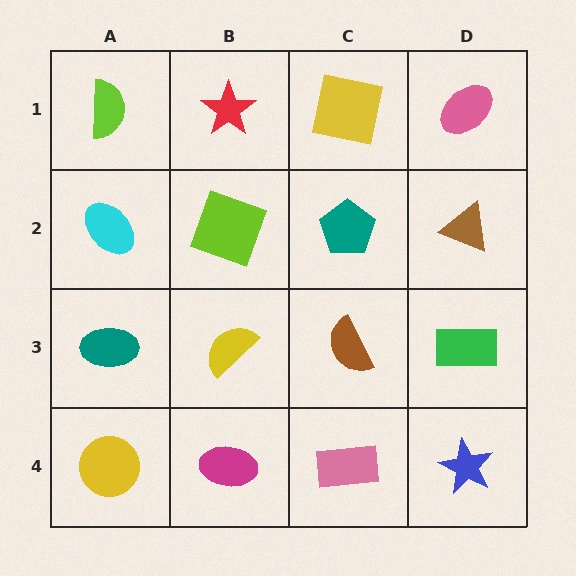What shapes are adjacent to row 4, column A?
A teal ellipse (row 3, column A), a magenta ellipse (row 4, column B).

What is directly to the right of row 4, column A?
A magenta ellipse.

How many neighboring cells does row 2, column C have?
4.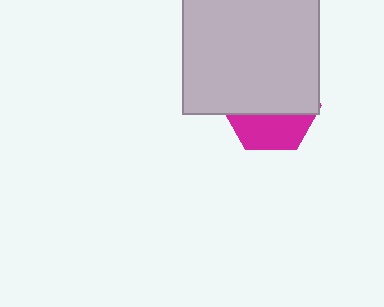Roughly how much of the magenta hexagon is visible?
A small part of it is visible (roughly 35%).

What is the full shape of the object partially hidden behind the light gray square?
The partially hidden object is a magenta hexagon.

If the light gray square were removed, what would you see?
You would see the complete magenta hexagon.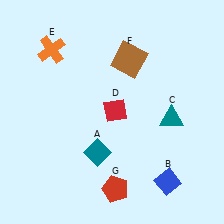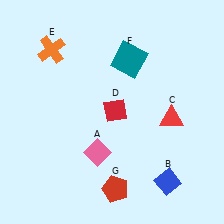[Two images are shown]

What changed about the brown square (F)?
In Image 1, F is brown. In Image 2, it changed to teal.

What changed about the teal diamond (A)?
In Image 1, A is teal. In Image 2, it changed to pink.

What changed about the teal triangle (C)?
In Image 1, C is teal. In Image 2, it changed to red.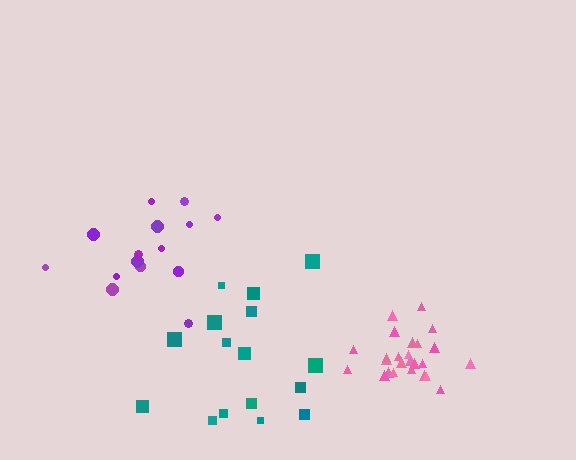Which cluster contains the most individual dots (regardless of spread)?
Pink (25).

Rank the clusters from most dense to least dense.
pink, purple, teal.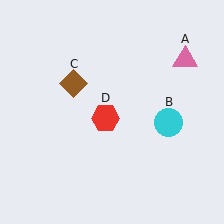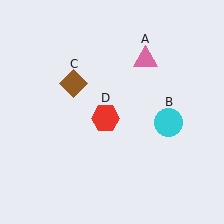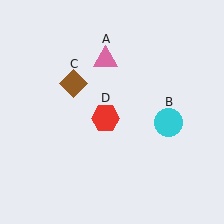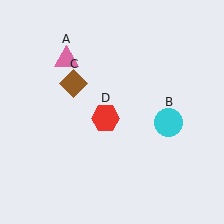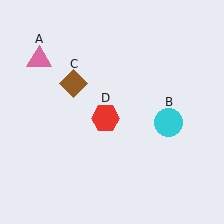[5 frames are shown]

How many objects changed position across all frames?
1 object changed position: pink triangle (object A).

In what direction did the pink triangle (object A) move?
The pink triangle (object A) moved left.